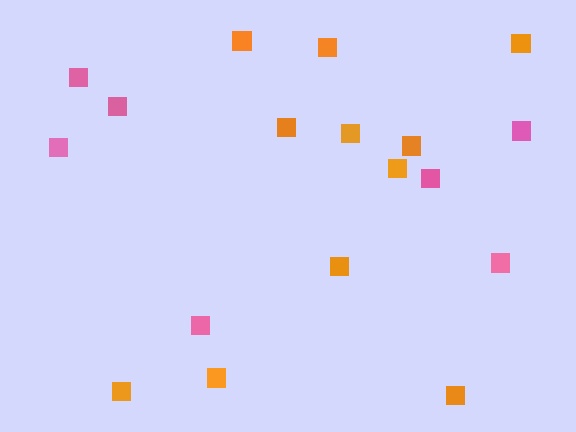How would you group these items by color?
There are 2 groups: one group of pink squares (7) and one group of orange squares (11).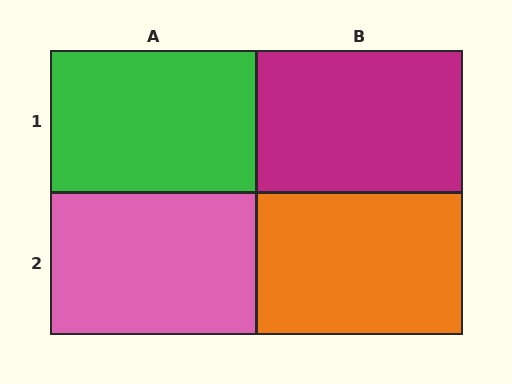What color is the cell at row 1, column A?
Green.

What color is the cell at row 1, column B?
Magenta.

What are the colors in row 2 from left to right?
Pink, orange.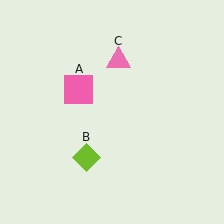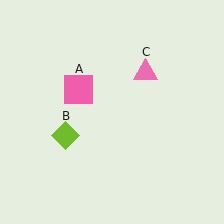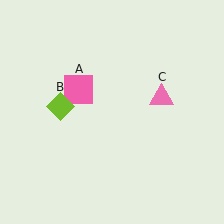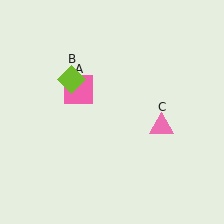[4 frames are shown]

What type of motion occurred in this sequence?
The lime diamond (object B), pink triangle (object C) rotated clockwise around the center of the scene.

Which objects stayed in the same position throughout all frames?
Pink square (object A) remained stationary.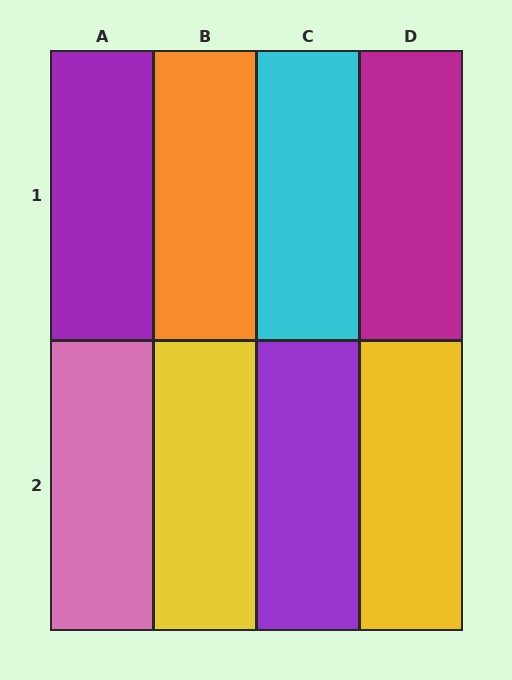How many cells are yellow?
2 cells are yellow.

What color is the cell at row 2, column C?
Purple.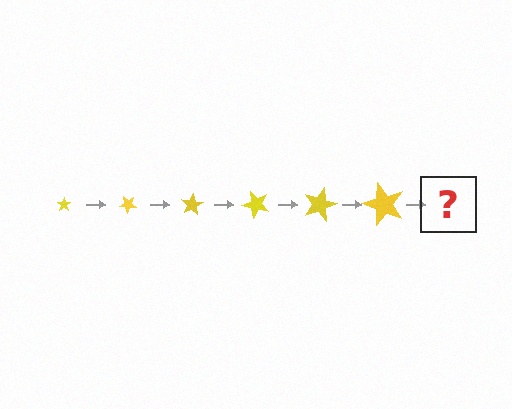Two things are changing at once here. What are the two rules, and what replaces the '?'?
The two rules are that the star grows larger each step and it rotates 40 degrees each step. The '?' should be a star, larger than the previous one and rotated 240 degrees from the start.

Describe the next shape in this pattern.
It should be a star, larger than the previous one and rotated 240 degrees from the start.